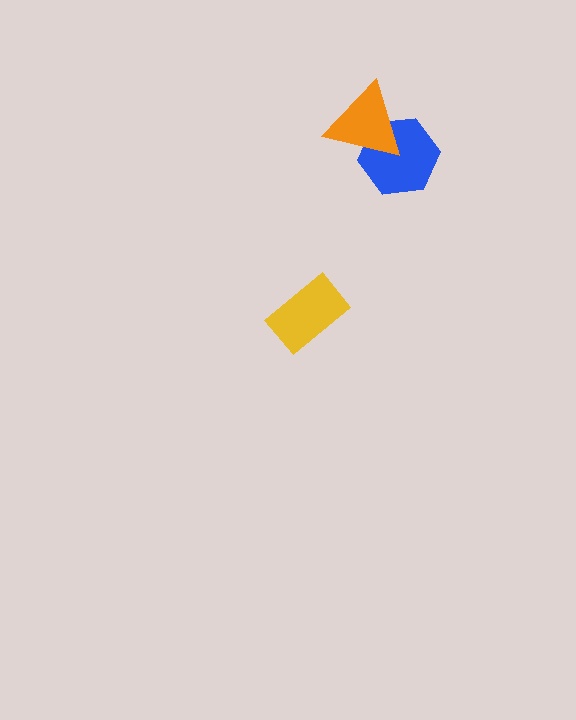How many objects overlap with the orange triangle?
1 object overlaps with the orange triangle.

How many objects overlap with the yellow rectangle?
0 objects overlap with the yellow rectangle.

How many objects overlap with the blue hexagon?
1 object overlaps with the blue hexagon.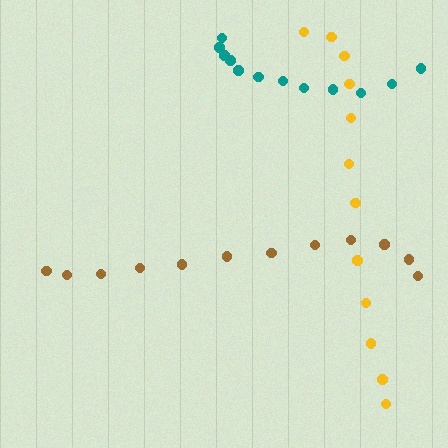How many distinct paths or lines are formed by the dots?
There are 3 distinct paths.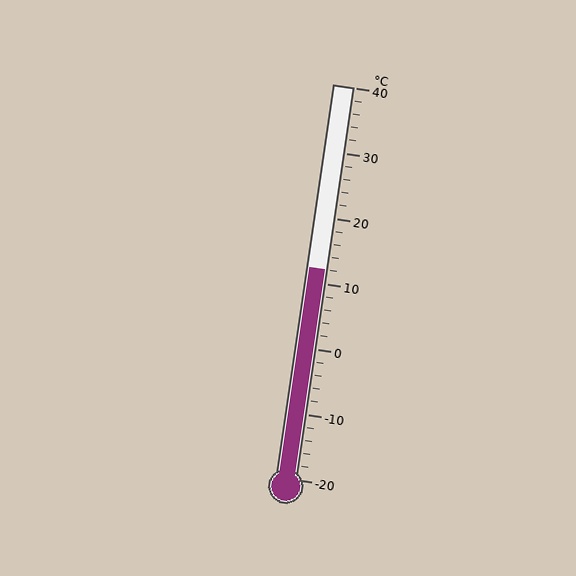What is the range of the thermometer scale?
The thermometer scale ranges from -20°C to 40°C.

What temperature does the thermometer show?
The thermometer shows approximately 12°C.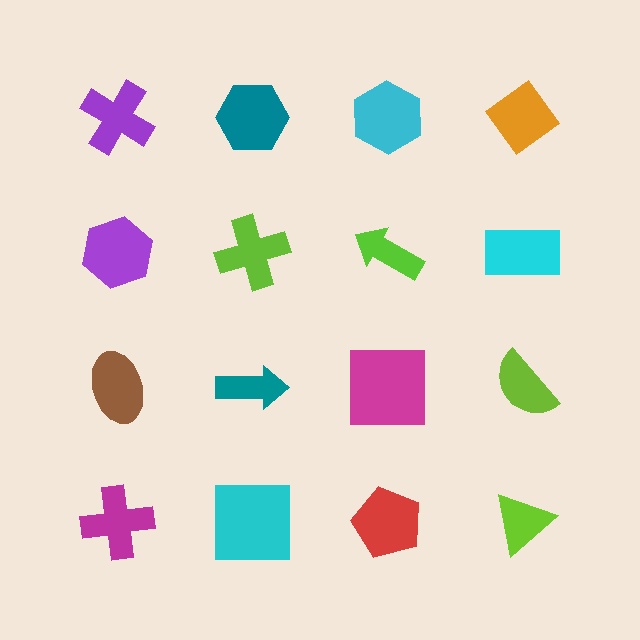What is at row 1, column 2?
A teal hexagon.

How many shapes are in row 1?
4 shapes.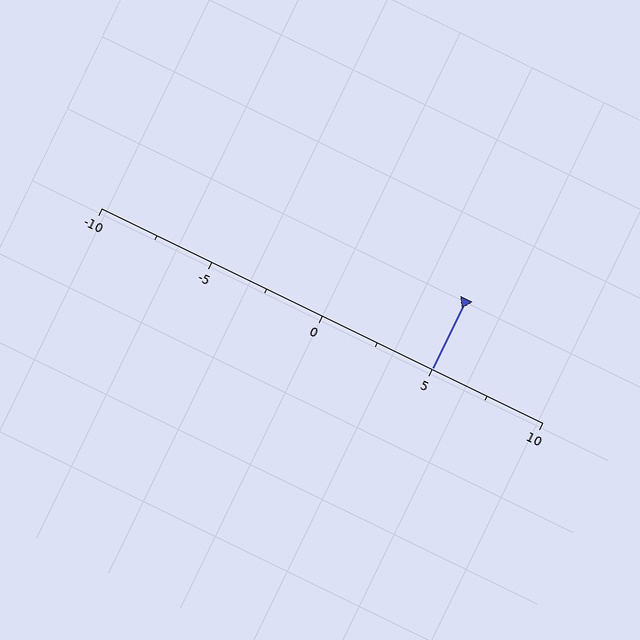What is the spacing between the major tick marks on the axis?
The major ticks are spaced 5 apart.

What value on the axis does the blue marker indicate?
The marker indicates approximately 5.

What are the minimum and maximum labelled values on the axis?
The axis runs from -10 to 10.